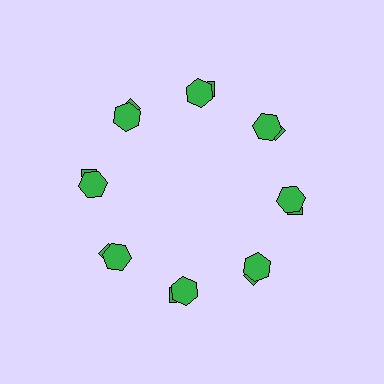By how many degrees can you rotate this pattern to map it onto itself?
The pattern maps onto itself every 45 degrees of rotation.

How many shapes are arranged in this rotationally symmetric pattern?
There are 16 shapes, arranged in 8 groups of 2.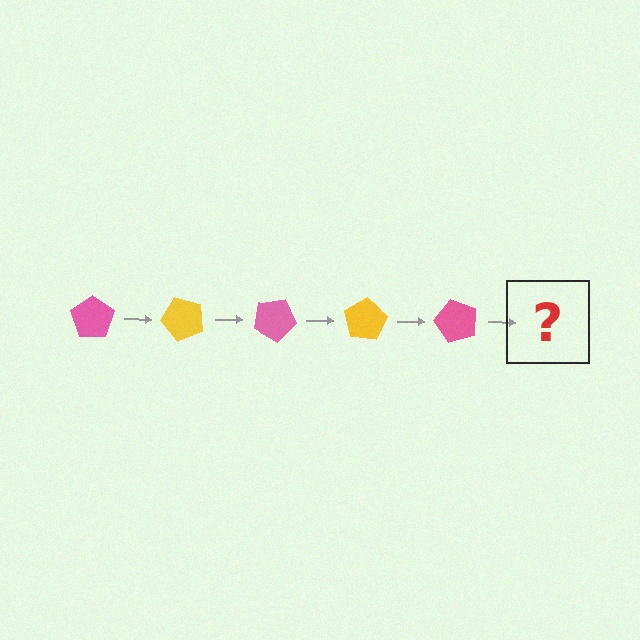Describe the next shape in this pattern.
It should be a yellow pentagon, rotated 250 degrees from the start.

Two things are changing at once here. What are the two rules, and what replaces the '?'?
The two rules are that it rotates 50 degrees each step and the color cycles through pink and yellow. The '?' should be a yellow pentagon, rotated 250 degrees from the start.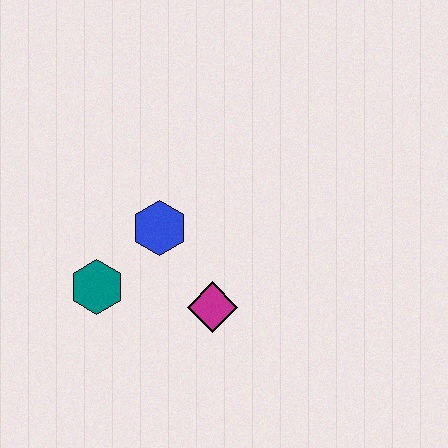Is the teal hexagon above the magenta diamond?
Yes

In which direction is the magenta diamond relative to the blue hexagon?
The magenta diamond is below the blue hexagon.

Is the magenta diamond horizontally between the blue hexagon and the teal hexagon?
No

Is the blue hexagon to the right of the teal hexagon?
Yes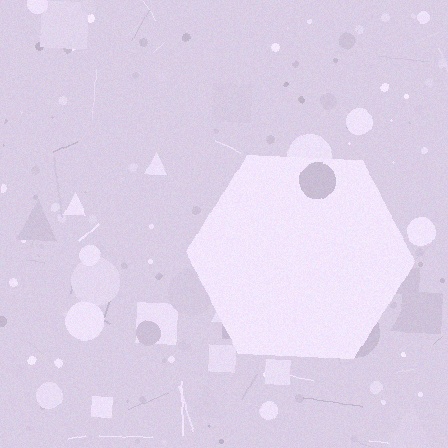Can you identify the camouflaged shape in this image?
The camouflaged shape is a hexagon.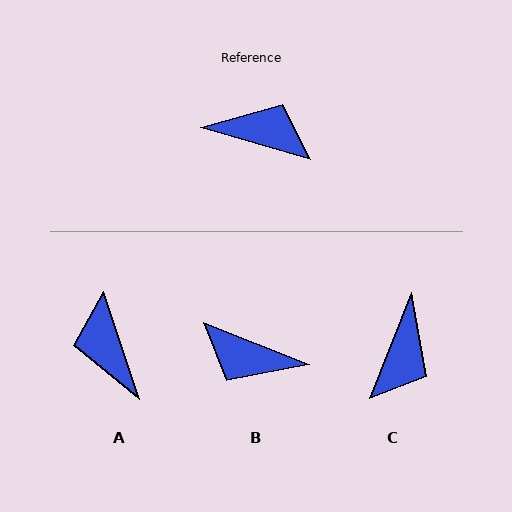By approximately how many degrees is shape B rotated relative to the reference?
Approximately 174 degrees counter-clockwise.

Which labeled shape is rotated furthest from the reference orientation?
B, about 174 degrees away.